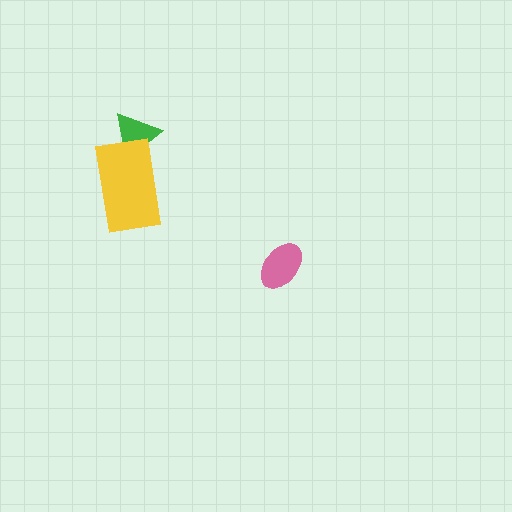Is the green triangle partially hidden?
Yes, it is partially covered by another shape.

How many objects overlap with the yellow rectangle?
1 object overlaps with the yellow rectangle.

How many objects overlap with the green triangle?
1 object overlaps with the green triangle.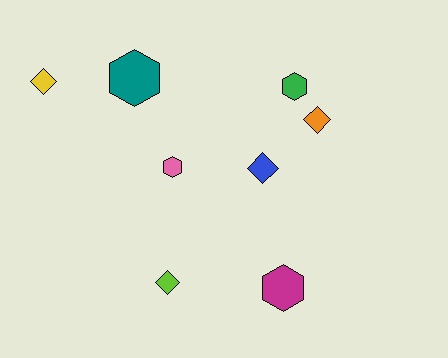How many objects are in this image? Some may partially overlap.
There are 8 objects.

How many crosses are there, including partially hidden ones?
There are no crosses.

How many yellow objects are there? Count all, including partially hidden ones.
There is 1 yellow object.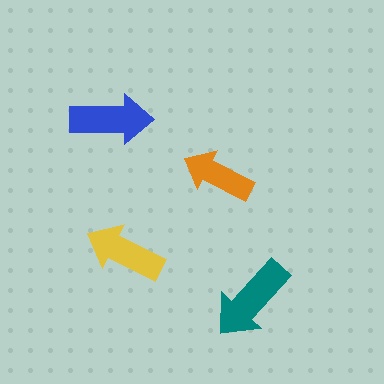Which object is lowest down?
The teal arrow is bottommost.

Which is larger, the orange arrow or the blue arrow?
The blue one.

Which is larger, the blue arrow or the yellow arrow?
The blue one.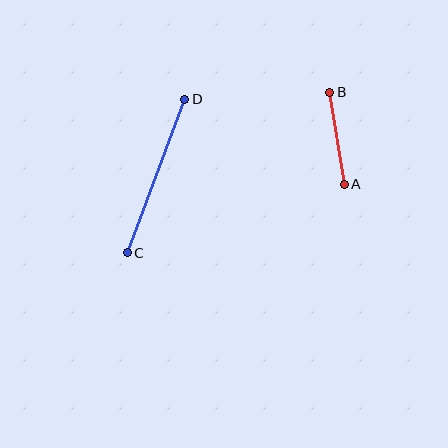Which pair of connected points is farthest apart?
Points C and D are farthest apart.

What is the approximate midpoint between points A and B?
The midpoint is at approximately (337, 138) pixels.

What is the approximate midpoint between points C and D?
The midpoint is at approximately (156, 176) pixels.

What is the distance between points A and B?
The distance is approximately 93 pixels.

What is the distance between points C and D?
The distance is approximately 164 pixels.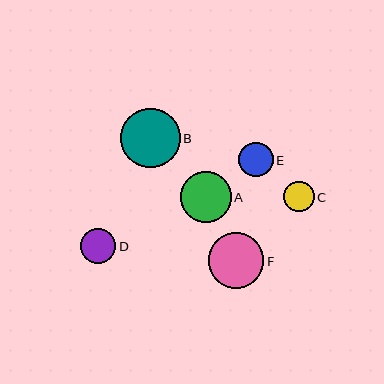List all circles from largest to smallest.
From largest to smallest: B, F, A, D, E, C.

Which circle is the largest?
Circle B is the largest with a size of approximately 59 pixels.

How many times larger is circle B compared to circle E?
Circle B is approximately 1.7 times the size of circle E.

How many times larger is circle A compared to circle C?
Circle A is approximately 1.7 times the size of circle C.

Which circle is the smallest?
Circle C is the smallest with a size of approximately 30 pixels.